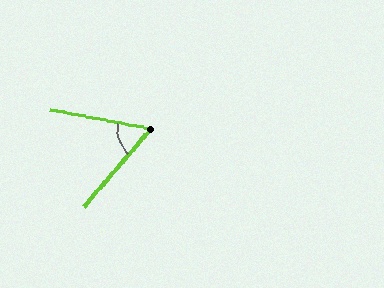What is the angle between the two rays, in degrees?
Approximately 60 degrees.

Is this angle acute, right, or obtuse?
It is acute.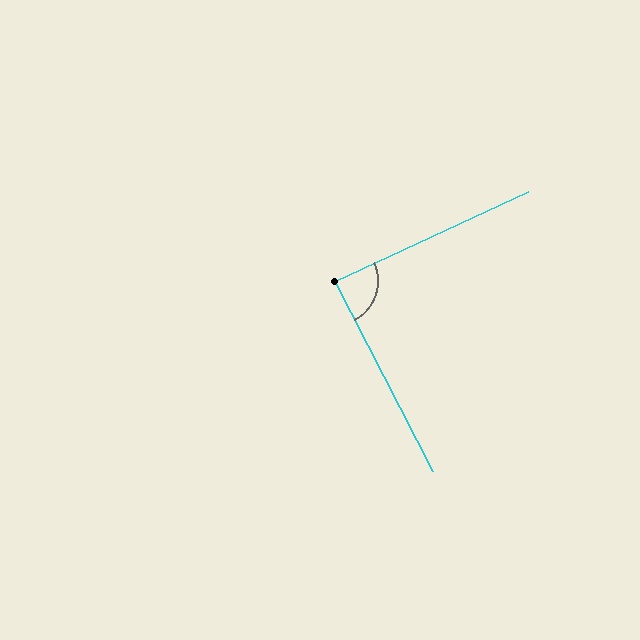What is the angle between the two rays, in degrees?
Approximately 87 degrees.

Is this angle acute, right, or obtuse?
It is approximately a right angle.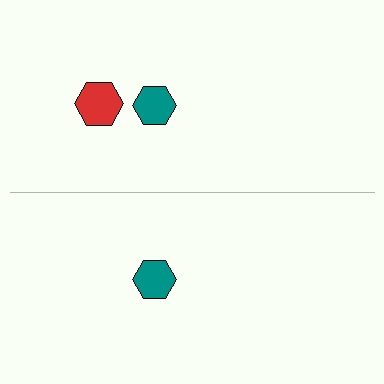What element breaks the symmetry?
A red hexagon is missing from the bottom side.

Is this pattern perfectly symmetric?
No, the pattern is not perfectly symmetric. A red hexagon is missing from the bottom side.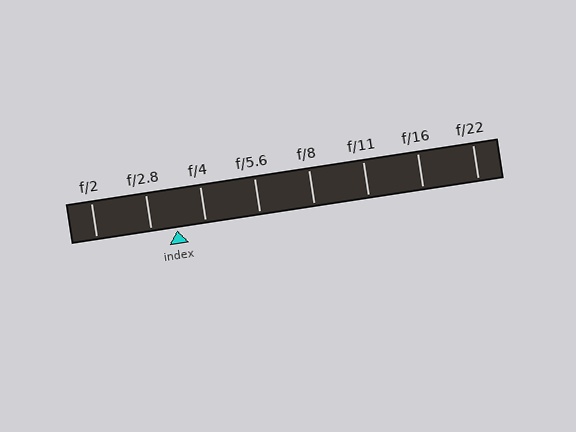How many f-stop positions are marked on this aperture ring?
There are 8 f-stop positions marked.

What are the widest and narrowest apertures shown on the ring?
The widest aperture shown is f/2 and the narrowest is f/22.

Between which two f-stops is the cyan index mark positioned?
The index mark is between f/2.8 and f/4.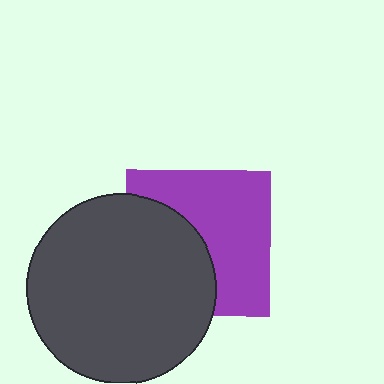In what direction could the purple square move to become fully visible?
The purple square could move right. That would shift it out from behind the dark gray circle entirely.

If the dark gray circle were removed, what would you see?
You would see the complete purple square.